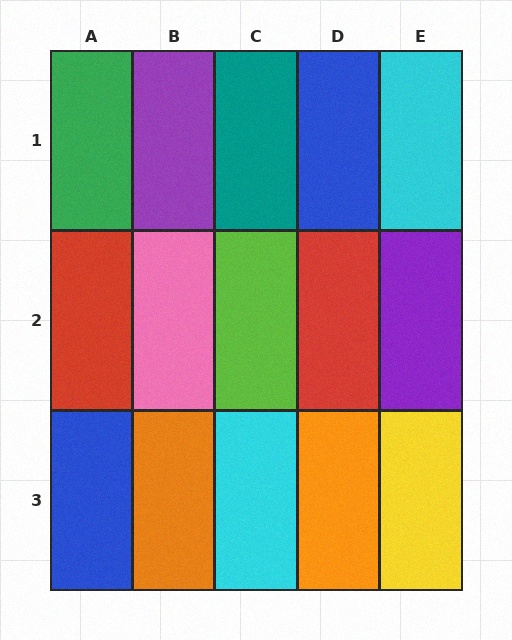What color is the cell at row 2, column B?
Pink.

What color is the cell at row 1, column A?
Green.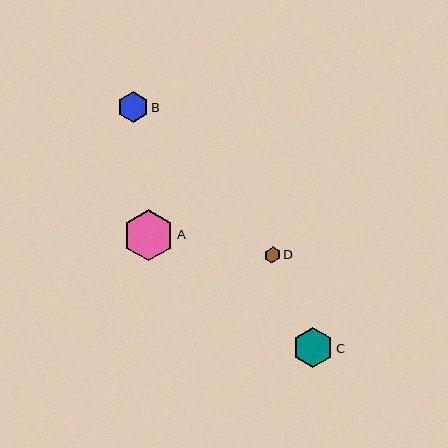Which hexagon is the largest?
Hexagon A is the largest with a size of approximately 51 pixels.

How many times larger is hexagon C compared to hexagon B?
Hexagon C is approximately 1.3 times the size of hexagon B.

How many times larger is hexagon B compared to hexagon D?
Hexagon B is approximately 2.0 times the size of hexagon D.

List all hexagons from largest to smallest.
From largest to smallest: A, C, B, D.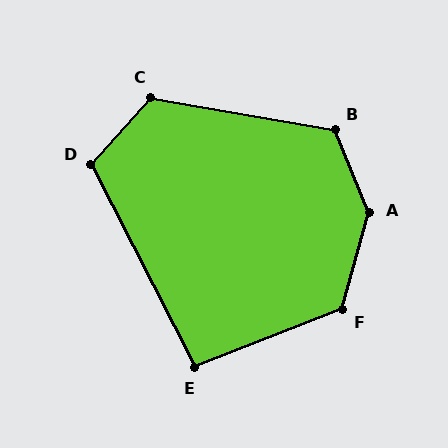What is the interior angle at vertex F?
Approximately 127 degrees (obtuse).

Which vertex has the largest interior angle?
A, at approximately 142 degrees.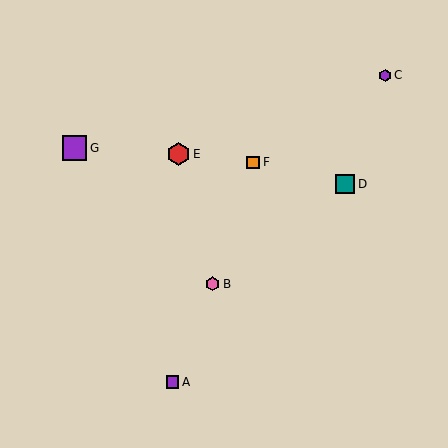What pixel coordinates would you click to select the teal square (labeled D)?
Click at (345, 184) to select the teal square D.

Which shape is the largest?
The purple square (labeled G) is the largest.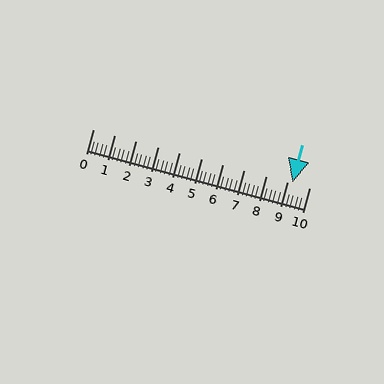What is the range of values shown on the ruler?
The ruler shows values from 0 to 10.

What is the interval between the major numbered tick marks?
The major tick marks are spaced 1 units apart.